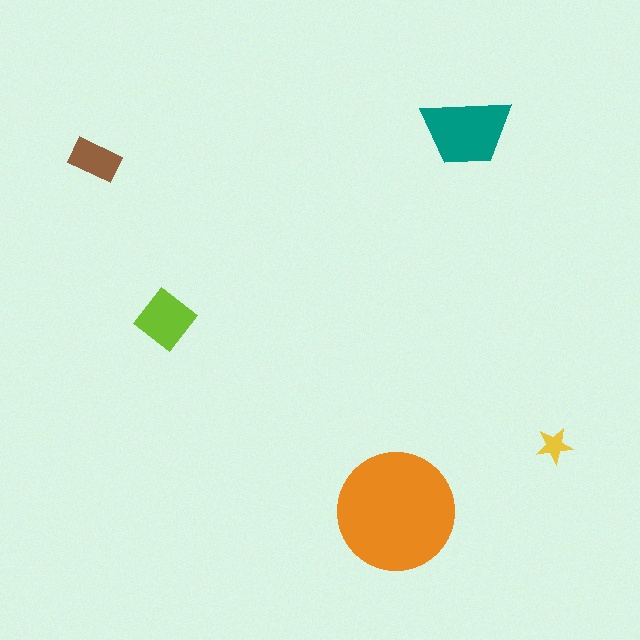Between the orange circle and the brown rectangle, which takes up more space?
The orange circle.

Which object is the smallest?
The yellow star.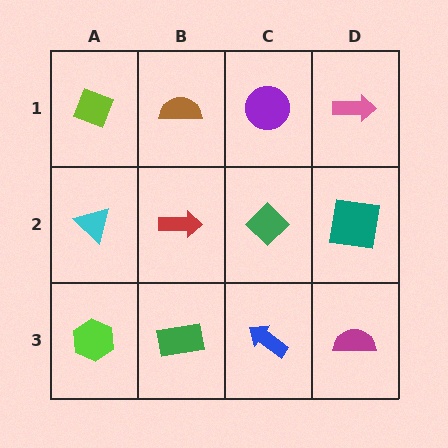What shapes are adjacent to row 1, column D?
A teal square (row 2, column D), a purple circle (row 1, column C).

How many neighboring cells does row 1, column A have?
2.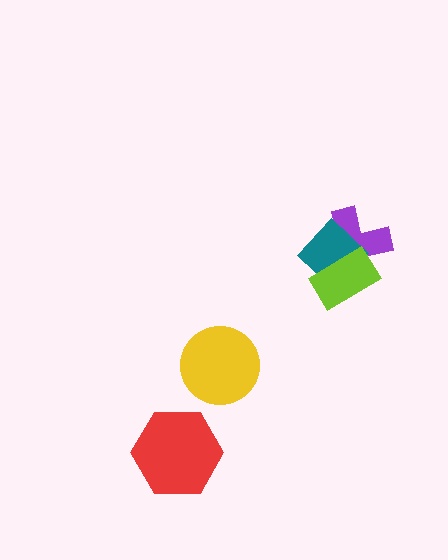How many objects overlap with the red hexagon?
0 objects overlap with the red hexagon.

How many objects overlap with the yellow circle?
0 objects overlap with the yellow circle.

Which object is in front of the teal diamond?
The lime rectangle is in front of the teal diamond.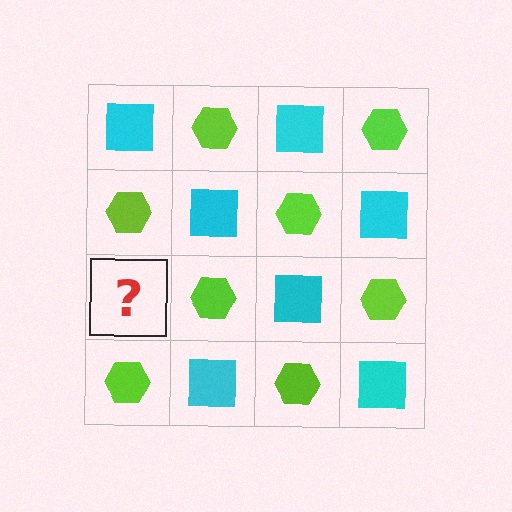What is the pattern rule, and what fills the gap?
The rule is that it alternates cyan square and lime hexagon in a checkerboard pattern. The gap should be filled with a cyan square.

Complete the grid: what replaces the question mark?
The question mark should be replaced with a cyan square.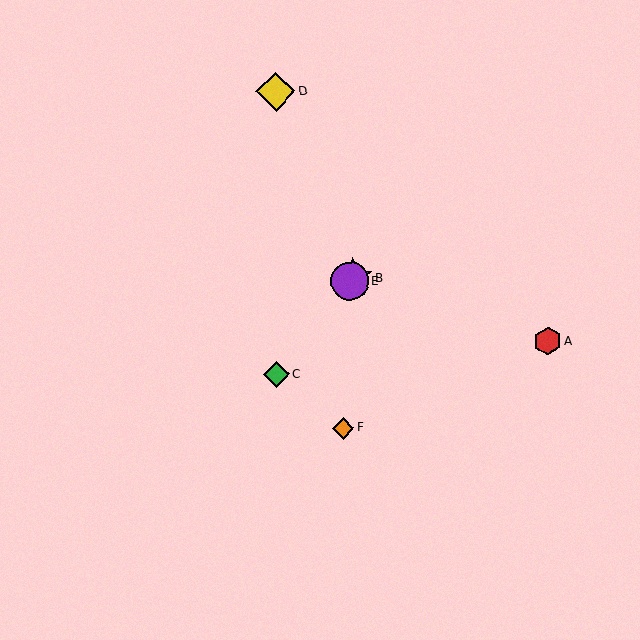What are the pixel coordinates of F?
Object F is at (343, 428).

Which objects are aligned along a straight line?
Objects B, C, E are aligned along a straight line.